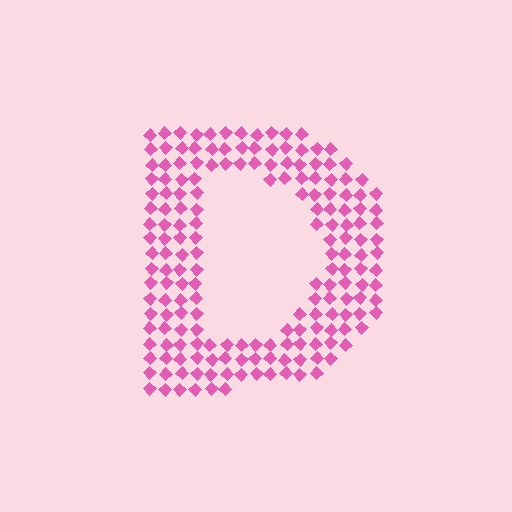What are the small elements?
The small elements are diamonds.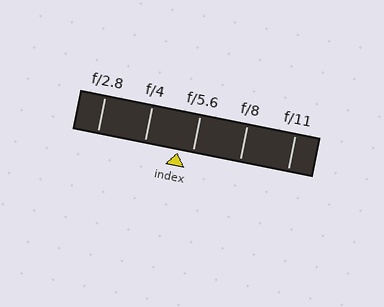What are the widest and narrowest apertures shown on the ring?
The widest aperture shown is f/2.8 and the narrowest is f/11.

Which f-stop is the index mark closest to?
The index mark is closest to f/5.6.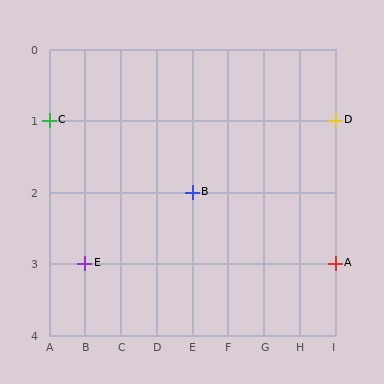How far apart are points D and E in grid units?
Points D and E are 7 columns and 2 rows apart (about 7.3 grid units diagonally).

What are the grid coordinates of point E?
Point E is at grid coordinates (B, 3).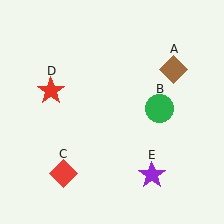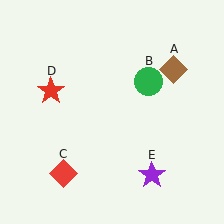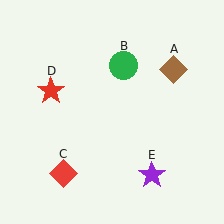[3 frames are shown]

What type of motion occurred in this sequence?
The green circle (object B) rotated counterclockwise around the center of the scene.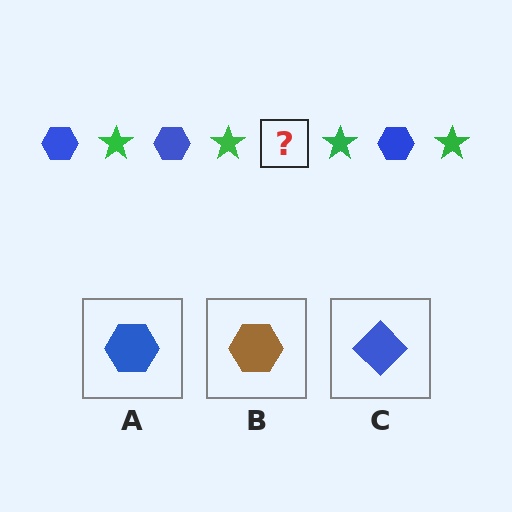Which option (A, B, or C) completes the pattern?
A.